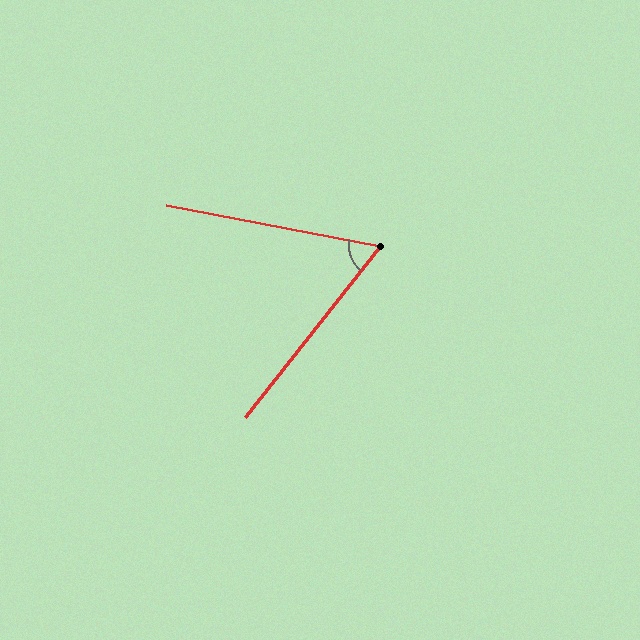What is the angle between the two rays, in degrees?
Approximately 63 degrees.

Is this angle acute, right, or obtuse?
It is acute.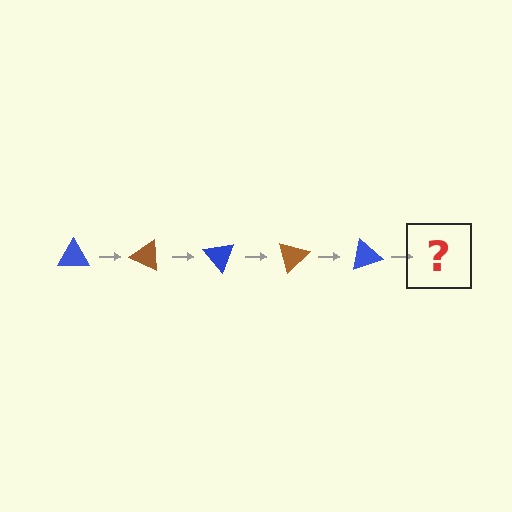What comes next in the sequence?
The next element should be a brown triangle, rotated 125 degrees from the start.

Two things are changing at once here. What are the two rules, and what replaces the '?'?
The two rules are that it rotates 25 degrees each step and the color cycles through blue and brown. The '?' should be a brown triangle, rotated 125 degrees from the start.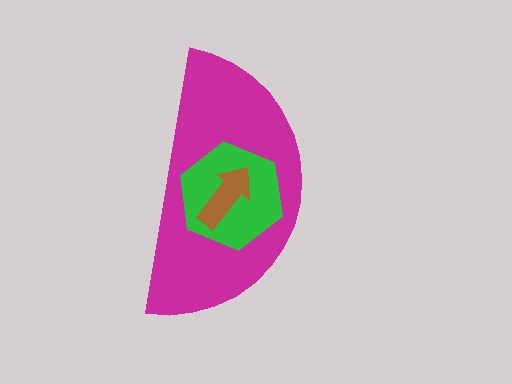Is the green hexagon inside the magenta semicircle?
Yes.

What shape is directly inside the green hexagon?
The brown arrow.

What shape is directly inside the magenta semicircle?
The green hexagon.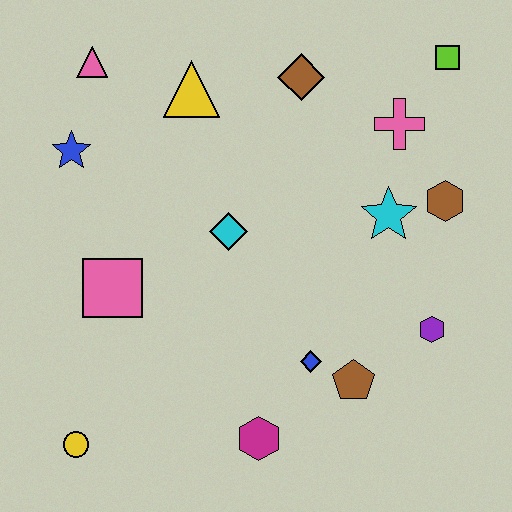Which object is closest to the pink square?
The cyan diamond is closest to the pink square.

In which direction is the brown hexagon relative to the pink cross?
The brown hexagon is below the pink cross.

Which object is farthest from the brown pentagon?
The pink triangle is farthest from the brown pentagon.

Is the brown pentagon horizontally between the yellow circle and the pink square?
No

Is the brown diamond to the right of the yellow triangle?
Yes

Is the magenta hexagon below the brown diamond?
Yes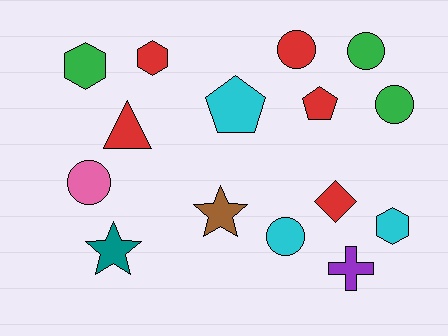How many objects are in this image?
There are 15 objects.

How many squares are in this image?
There are no squares.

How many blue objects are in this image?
There are no blue objects.